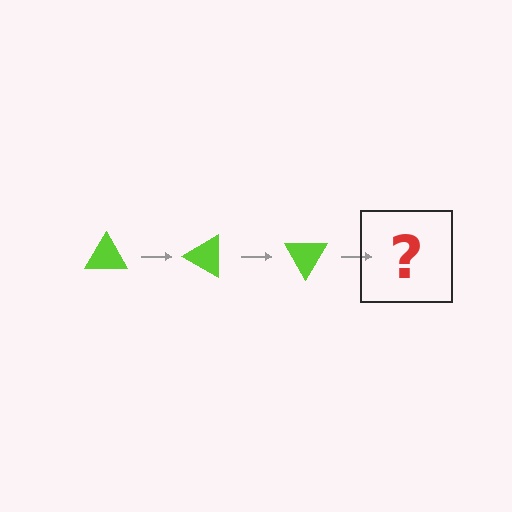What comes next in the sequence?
The next element should be a lime triangle rotated 90 degrees.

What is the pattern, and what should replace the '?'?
The pattern is that the triangle rotates 30 degrees each step. The '?' should be a lime triangle rotated 90 degrees.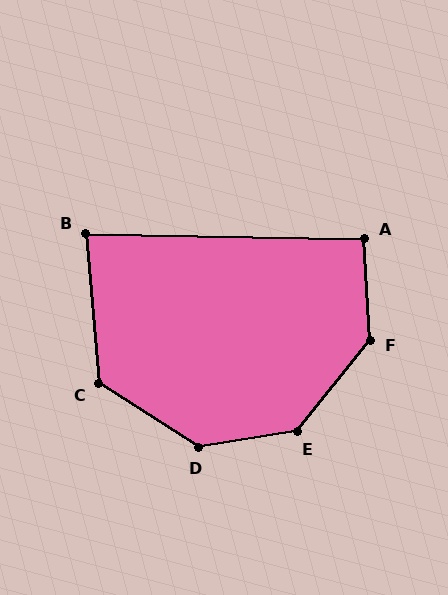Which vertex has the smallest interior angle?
B, at approximately 84 degrees.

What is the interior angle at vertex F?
Approximately 138 degrees (obtuse).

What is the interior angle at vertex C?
Approximately 127 degrees (obtuse).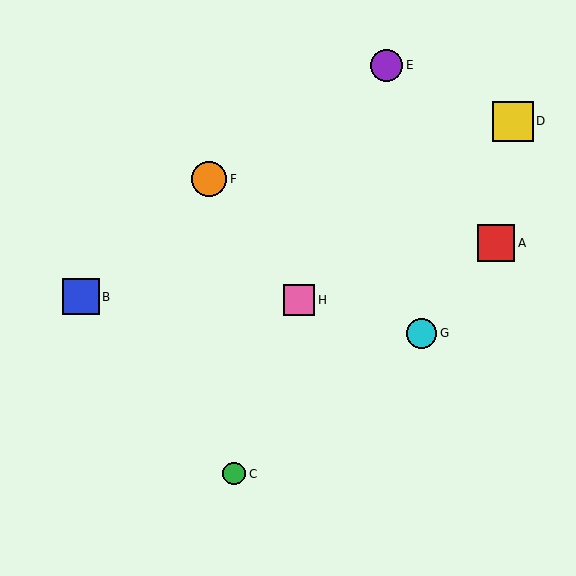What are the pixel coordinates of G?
Object G is at (421, 333).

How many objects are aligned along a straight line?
3 objects (C, E, H) are aligned along a straight line.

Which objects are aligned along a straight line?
Objects C, E, H are aligned along a straight line.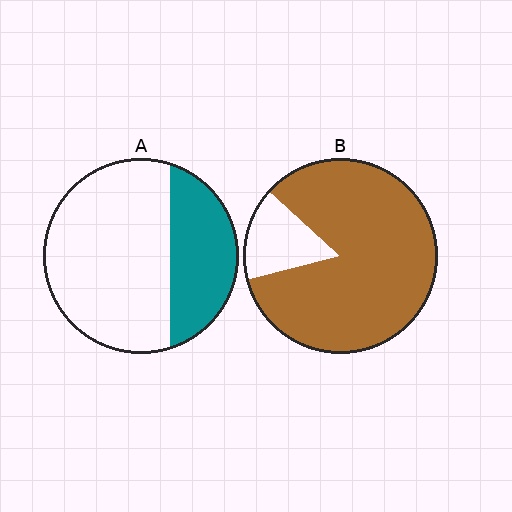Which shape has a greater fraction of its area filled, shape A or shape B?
Shape B.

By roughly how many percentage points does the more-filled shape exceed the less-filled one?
By roughly 55 percentage points (B over A).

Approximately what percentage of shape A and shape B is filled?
A is approximately 30% and B is approximately 85%.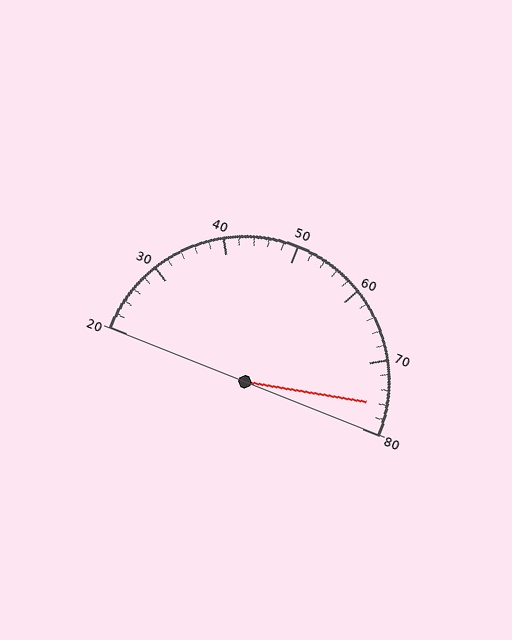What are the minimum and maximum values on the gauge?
The gauge ranges from 20 to 80.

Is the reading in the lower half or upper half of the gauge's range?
The reading is in the upper half of the range (20 to 80).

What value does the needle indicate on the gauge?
The needle indicates approximately 76.